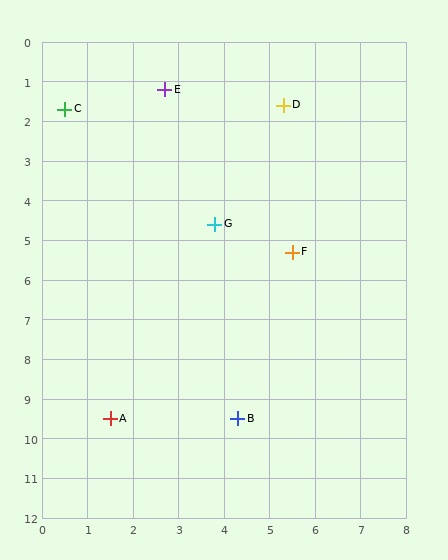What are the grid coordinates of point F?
Point F is at approximately (5.5, 5.3).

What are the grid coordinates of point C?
Point C is at approximately (0.5, 1.7).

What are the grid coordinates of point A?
Point A is at approximately (1.5, 9.5).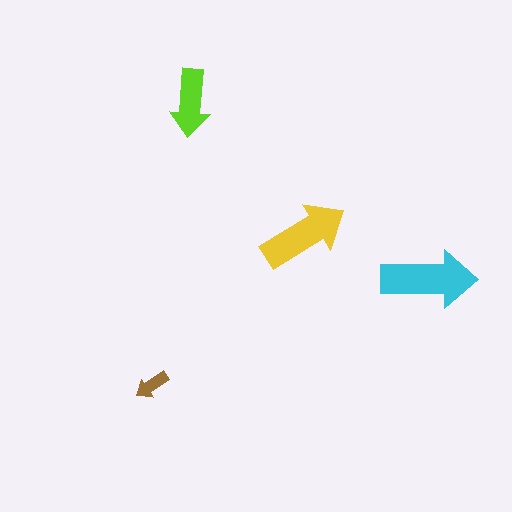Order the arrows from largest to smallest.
the cyan one, the yellow one, the lime one, the brown one.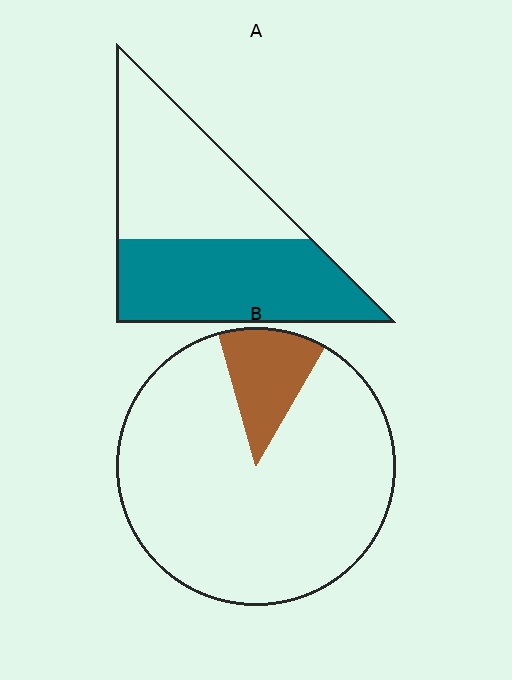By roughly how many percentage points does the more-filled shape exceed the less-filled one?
By roughly 40 percentage points (A over B).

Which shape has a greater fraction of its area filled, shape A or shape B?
Shape A.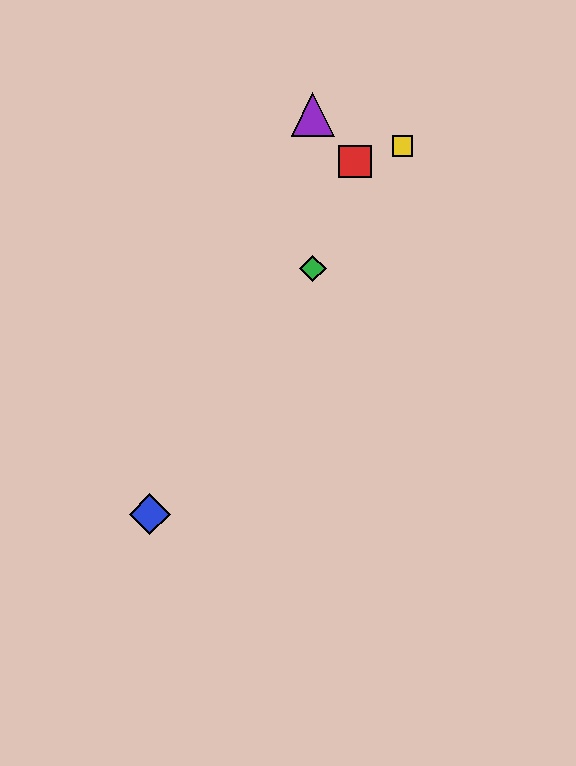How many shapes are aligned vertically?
2 shapes (the green diamond, the purple triangle) are aligned vertically.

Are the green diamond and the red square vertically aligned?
No, the green diamond is at x≈313 and the red square is at x≈355.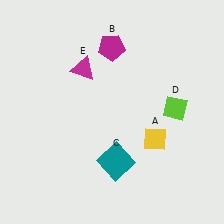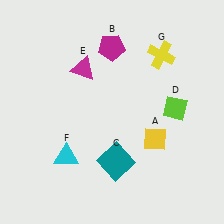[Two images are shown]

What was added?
A cyan triangle (F), a yellow cross (G) were added in Image 2.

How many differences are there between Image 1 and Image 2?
There are 2 differences between the two images.